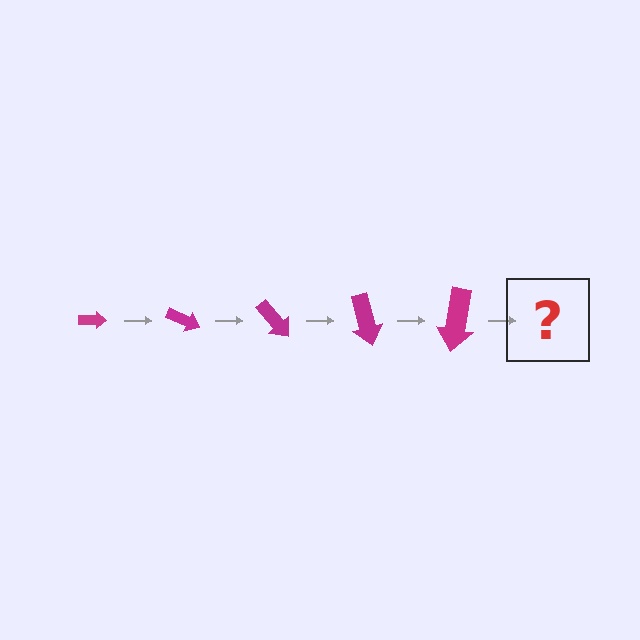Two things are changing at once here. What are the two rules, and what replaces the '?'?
The two rules are that the arrow grows larger each step and it rotates 25 degrees each step. The '?' should be an arrow, larger than the previous one and rotated 125 degrees from the start.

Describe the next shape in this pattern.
It should be an arrow, larger than the previous one and rotated 125 degrees from the start.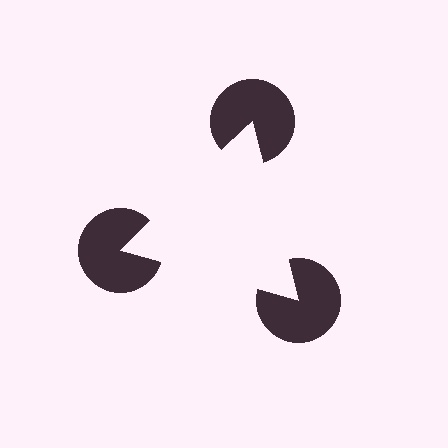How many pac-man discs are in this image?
There are 3 — one at each vertex of the illusory triangle.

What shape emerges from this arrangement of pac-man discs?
An illusory triangle — its edges are inferred from the aligned wedge cuts in the pac-man discs, not physically drawn.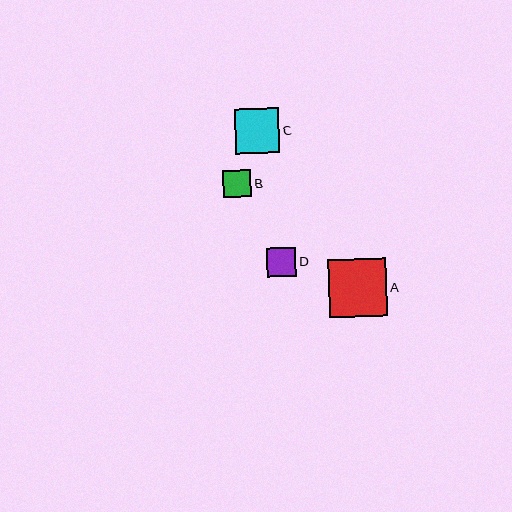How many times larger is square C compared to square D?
Square C is approximately 1.5 times the size of square D.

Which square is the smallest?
Square B is the smallest with a size of approximately 28 pixels.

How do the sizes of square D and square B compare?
Square D and square B are approximately the same size.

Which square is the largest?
Square A is the largest with a size of approximately 58 pixels.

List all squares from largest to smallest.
From largest to smallest: A, C, D, B.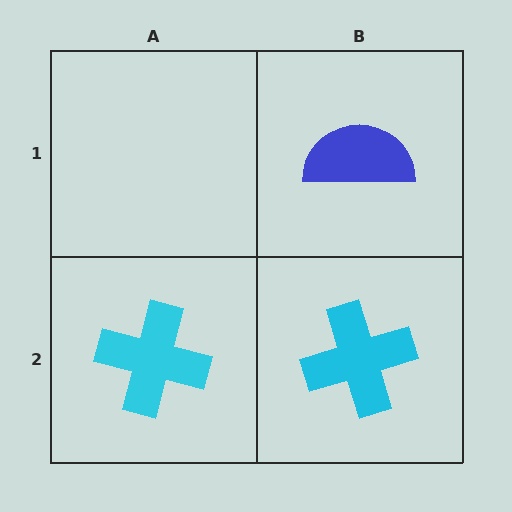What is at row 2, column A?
A cyan cross.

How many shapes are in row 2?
2 shapes.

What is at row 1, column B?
A blue semicircle.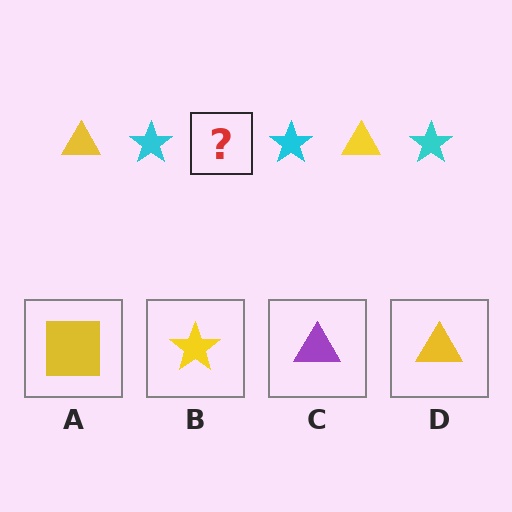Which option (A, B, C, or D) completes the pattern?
D.